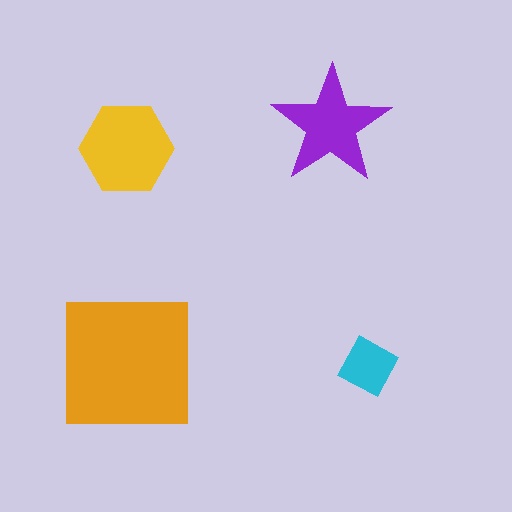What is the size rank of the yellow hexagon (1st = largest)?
2nd.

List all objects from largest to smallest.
The orange square, the yellow hexagon, the purple star, the cyan diamond.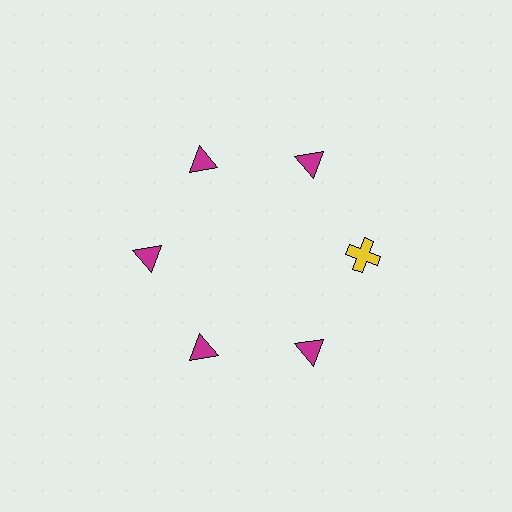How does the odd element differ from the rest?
It differs in both color (yellow instead of magenta) and shape (cross instead of triangle).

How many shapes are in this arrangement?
There are 6 shapes arranged in a ring pattern.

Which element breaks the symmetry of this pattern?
The yellow cross at roughly the 3 o'clock position breaks the symmetry. All other shapes are magenta triangles.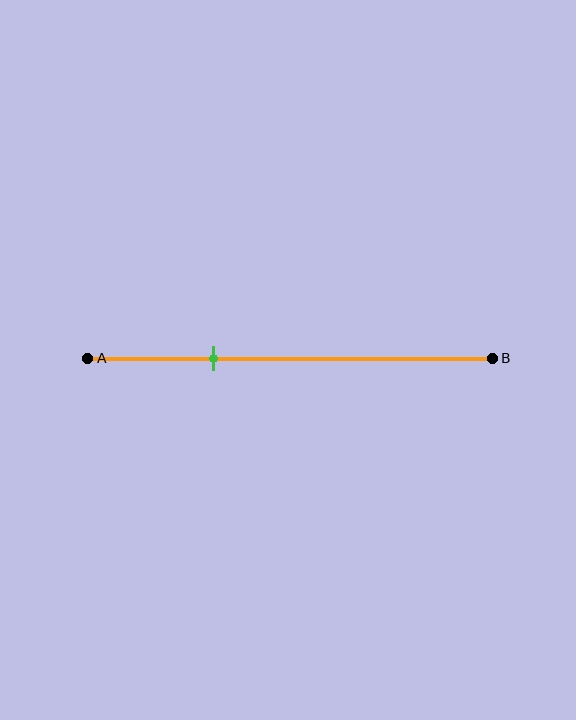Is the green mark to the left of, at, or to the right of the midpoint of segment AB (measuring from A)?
The green mark is to the left of the midpoint of segment AB.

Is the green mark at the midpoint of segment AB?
No, the mark is at about 30% from A, not at the 50% midpoint.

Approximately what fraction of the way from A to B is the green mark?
The green mark is approximately 30% of the way from A to B.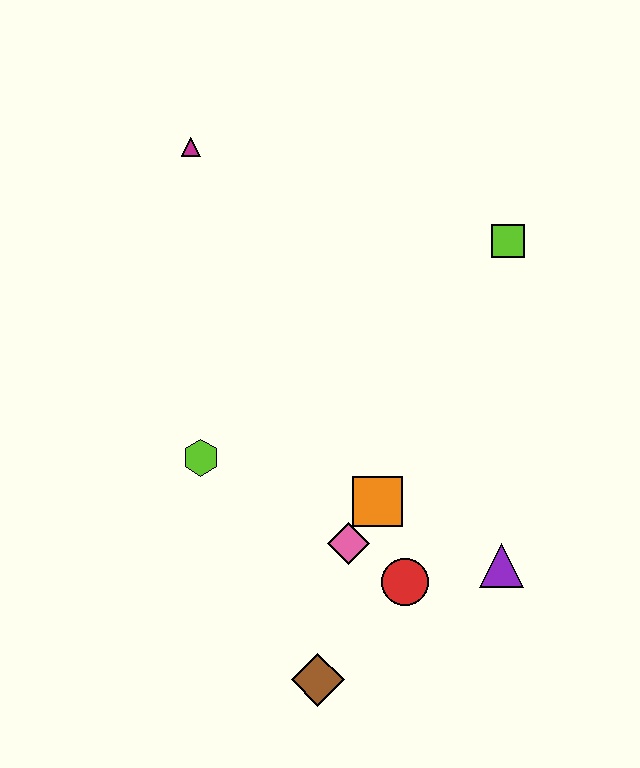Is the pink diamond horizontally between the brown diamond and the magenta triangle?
No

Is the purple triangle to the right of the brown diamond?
Yes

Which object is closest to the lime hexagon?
The pink diamond is closest to the lime hexagon.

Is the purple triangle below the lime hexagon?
Yes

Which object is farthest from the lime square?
The brown diamond is farthest from the lime square.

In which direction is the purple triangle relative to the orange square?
The purple triangle is to the right of the orange square.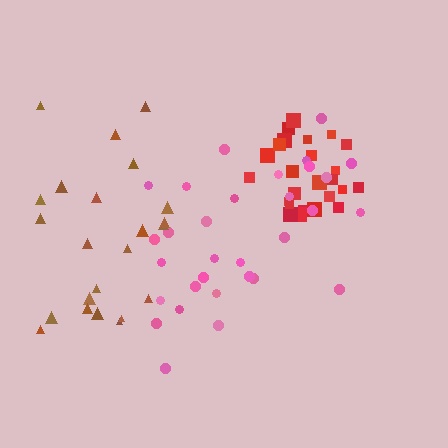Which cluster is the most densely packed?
Red.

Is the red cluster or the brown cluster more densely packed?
Red.